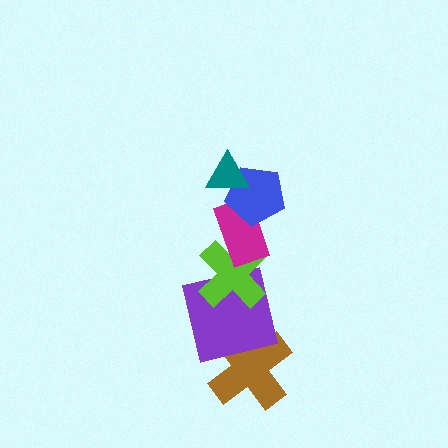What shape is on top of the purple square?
The lime cross is on top of the purple square.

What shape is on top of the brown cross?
The purple square is on top of the brown cross.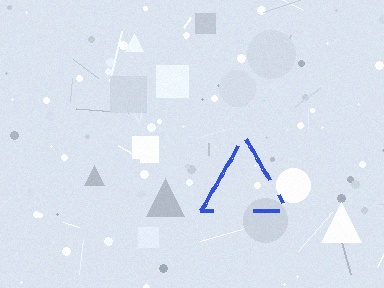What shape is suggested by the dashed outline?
The dashed outline suggests a triangle.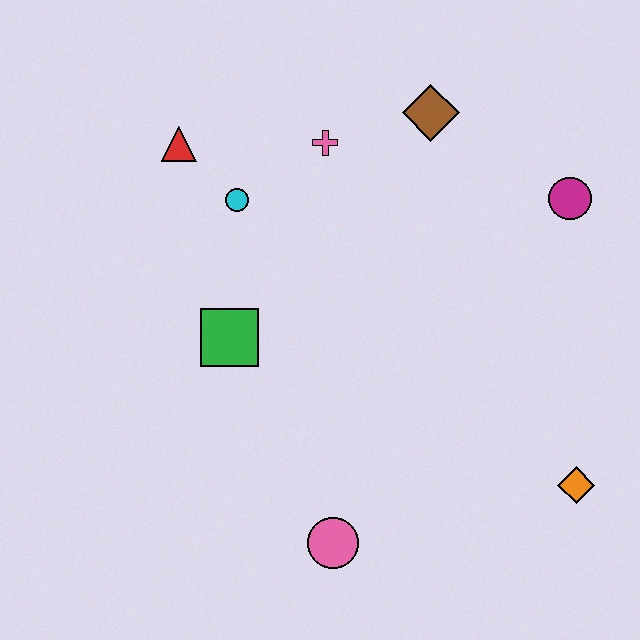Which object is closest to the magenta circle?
The brown diamond is closest to the magenta circle.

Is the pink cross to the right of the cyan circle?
Yes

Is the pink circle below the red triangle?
Yes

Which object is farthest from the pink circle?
The brown diamond is farthest from the pink circle.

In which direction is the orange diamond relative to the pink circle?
The orange diamond is to the right of the pink circle.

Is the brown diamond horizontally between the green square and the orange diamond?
Yes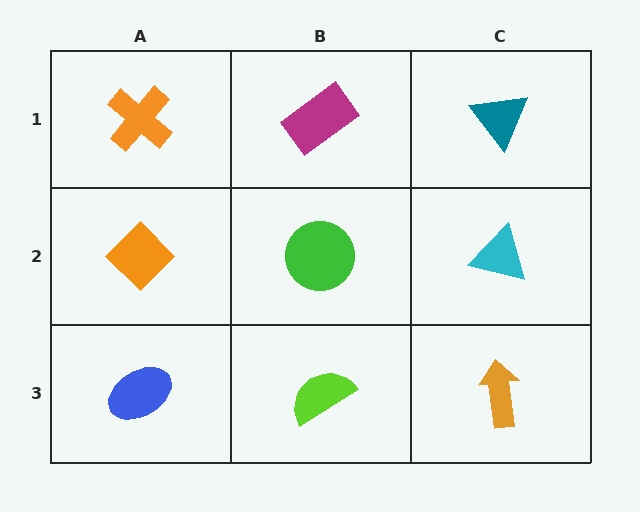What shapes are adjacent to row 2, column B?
A magenta rectangle (row 1, column B), a lime semicircle (row 3, column B), an orange diamond (row 2, column A), a cyan triangle (row 2, column C).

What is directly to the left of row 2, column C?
A green circle.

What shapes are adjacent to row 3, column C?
A cyan triangle (row 2, column C), a lime semicircle (row 3, column B).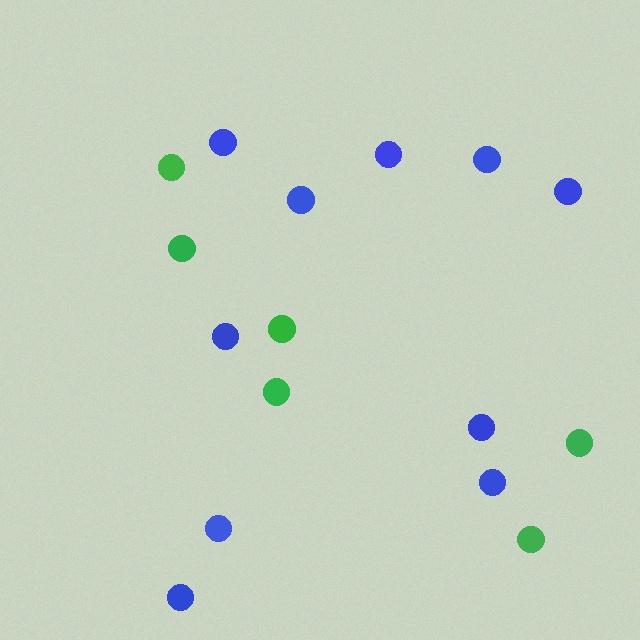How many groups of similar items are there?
There are 2 groups: one group of green circles (6) and one group of blue circles (10).